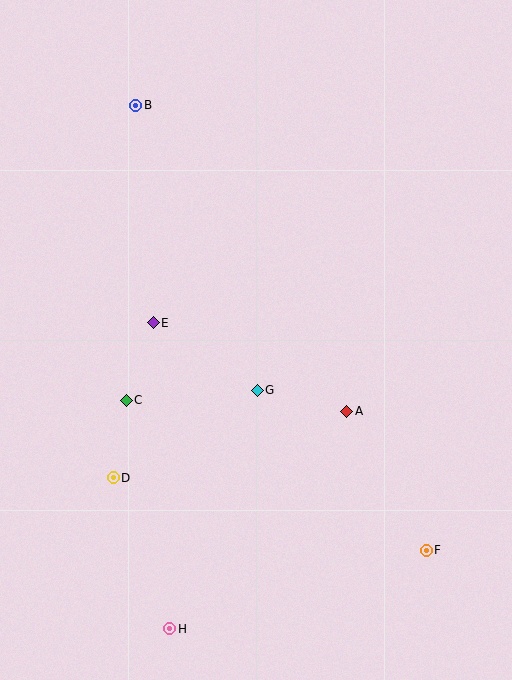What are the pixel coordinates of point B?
Point B is at (136, 105).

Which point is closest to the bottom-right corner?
Point F is closest to the bottom-right corner.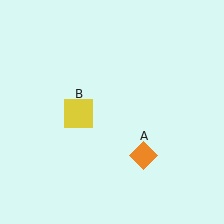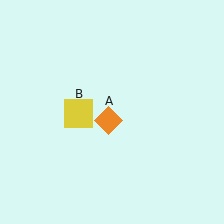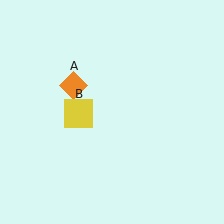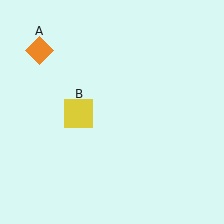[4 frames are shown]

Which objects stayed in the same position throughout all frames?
Yellow square (object B) remained stationary.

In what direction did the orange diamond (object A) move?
The orange diamond (object A) moved up and to the left.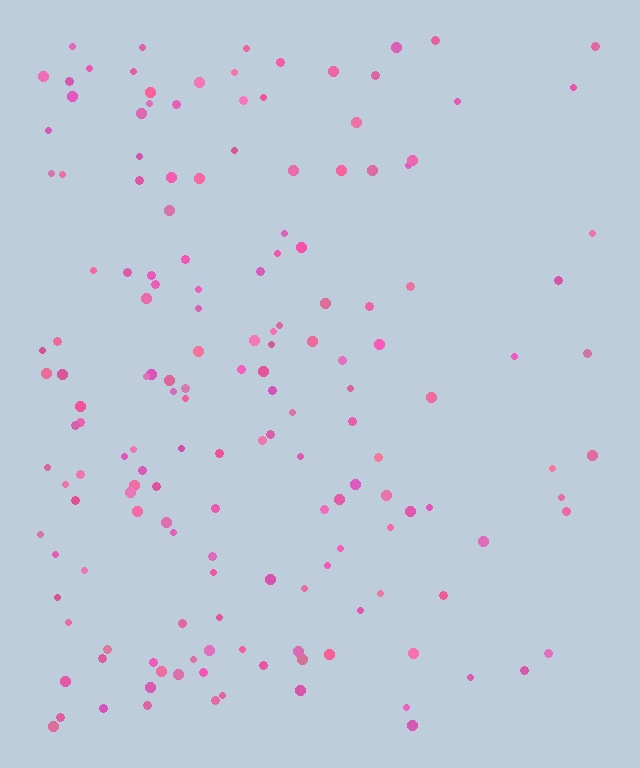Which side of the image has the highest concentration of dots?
The left.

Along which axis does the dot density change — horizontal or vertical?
Horizontal.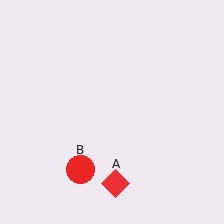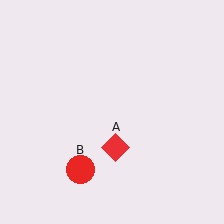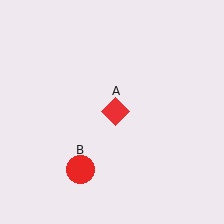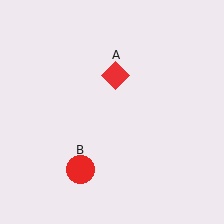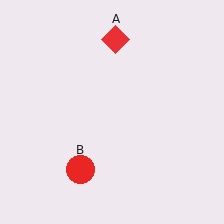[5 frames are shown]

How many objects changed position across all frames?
1 object changed position: red diamond (object A).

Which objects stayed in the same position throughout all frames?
Red circle (object B) remained stationary.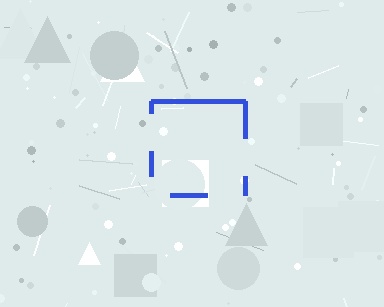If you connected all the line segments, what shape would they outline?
They would outline a square.